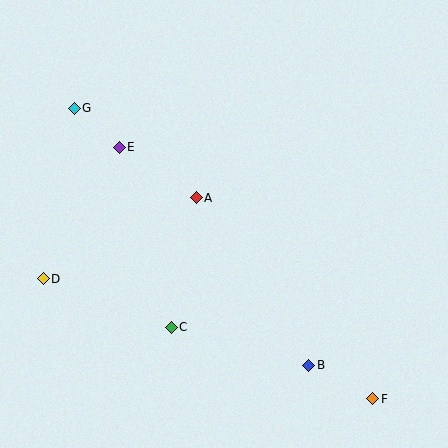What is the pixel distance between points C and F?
The distance between C and F is 214 pixels.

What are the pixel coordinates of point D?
Point D is at (43, 279).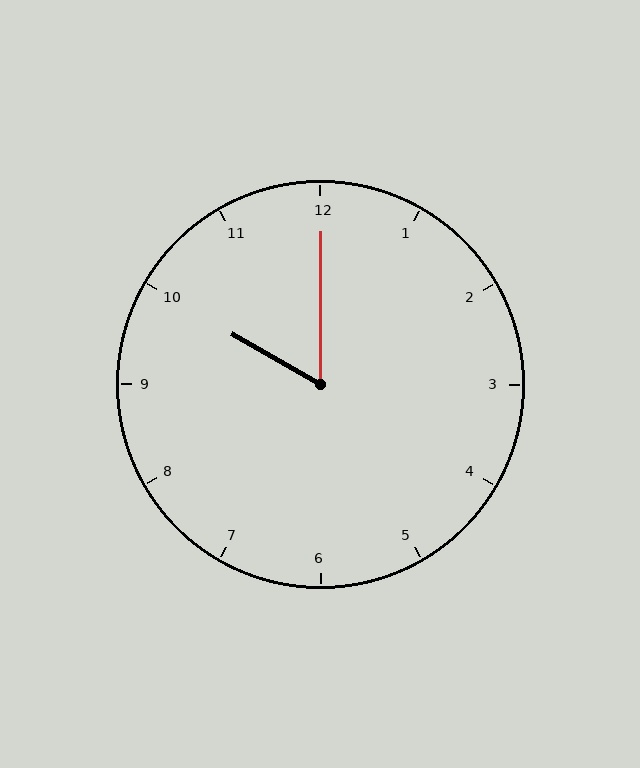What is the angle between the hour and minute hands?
Approximately 60 degrees.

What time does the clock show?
10:00.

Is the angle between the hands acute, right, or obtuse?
It is acute.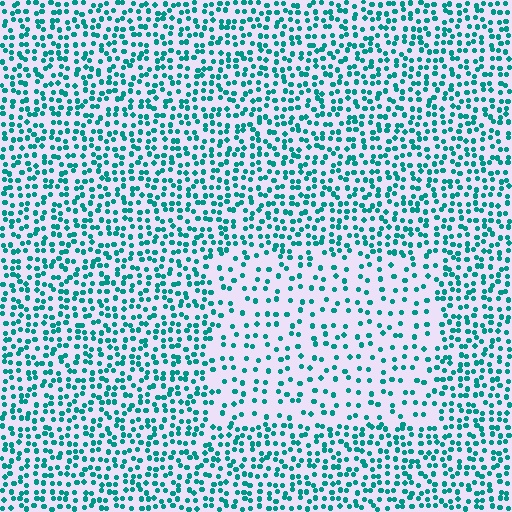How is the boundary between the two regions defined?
The boundary is defined by a change in element density (approximately 2.0x ratio). All elements are the same color, size, and shape.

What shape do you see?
I see a rectangle.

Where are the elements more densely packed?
The elements are more densely packed outside the rectangle boundary.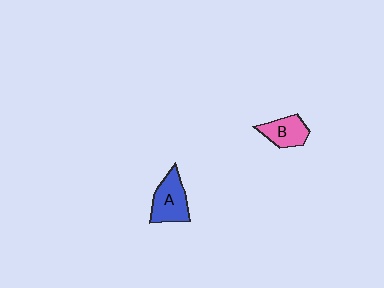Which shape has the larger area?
Shape A (blue).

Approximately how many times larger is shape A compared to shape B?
Approximately 1.3 times.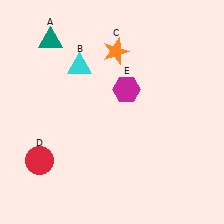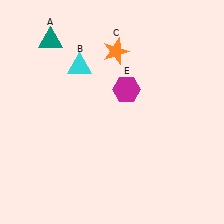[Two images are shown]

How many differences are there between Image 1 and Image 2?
There is 1 difference between the two images.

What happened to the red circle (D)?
The red circle (D) was removed in Image 2. It was in the bottom-left area of Image 1.